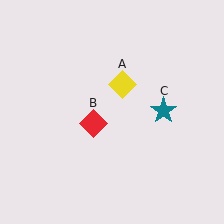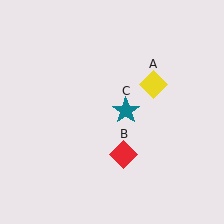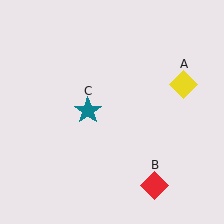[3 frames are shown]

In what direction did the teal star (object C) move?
The teal star (object C) moved left.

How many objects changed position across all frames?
3 objects changed position: yellow diamond (object A), red diamond (object B), teal star (object C).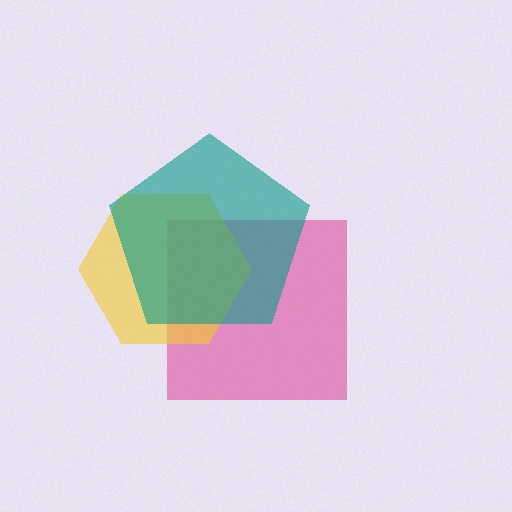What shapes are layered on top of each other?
The layered shapes are: a pink square, a yellow hexagon, a teal pentagon.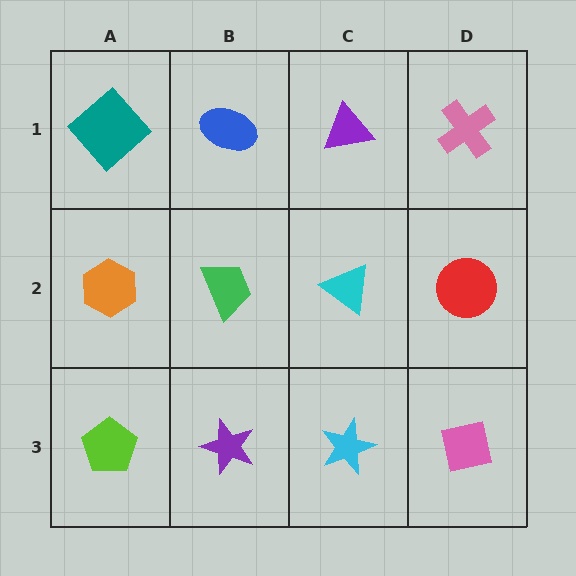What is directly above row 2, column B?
A blue ellipse.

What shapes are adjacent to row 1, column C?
A cyan triangle (row 2, column C), a blue ellipse (row 1, column B), a pink cross (row 1, column D).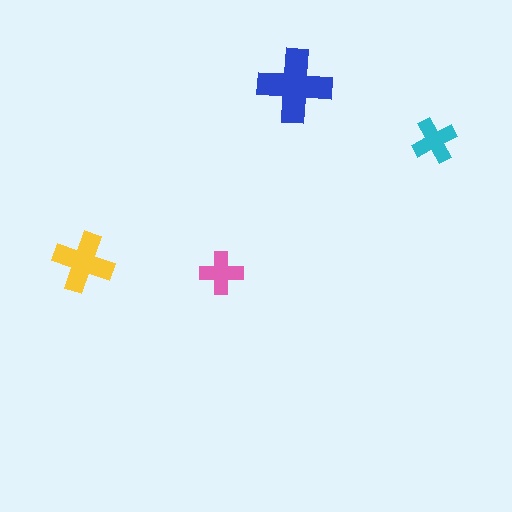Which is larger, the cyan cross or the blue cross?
The blue one.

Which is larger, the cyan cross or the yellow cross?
The yellow one.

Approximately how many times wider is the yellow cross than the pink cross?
About 1.5 times wider.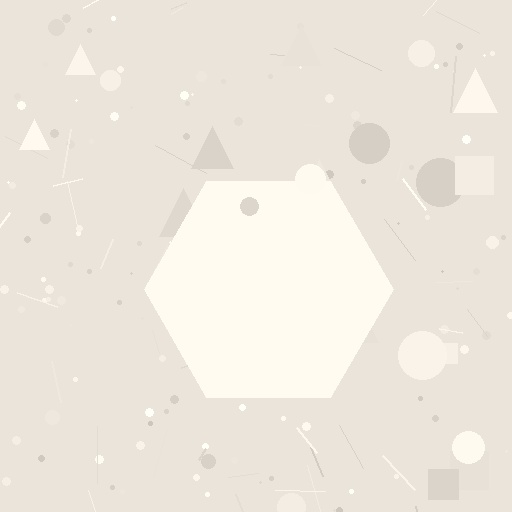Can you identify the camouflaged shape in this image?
The camouflaged shape is a hexagon.